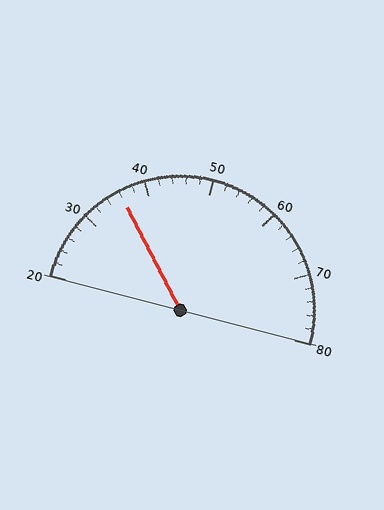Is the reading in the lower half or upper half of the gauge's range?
The reading is in the lower half of the range (20 to 80).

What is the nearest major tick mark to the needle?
The nearest major tick mark is 40.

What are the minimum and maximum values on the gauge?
The gauge ranges from 20 to 80.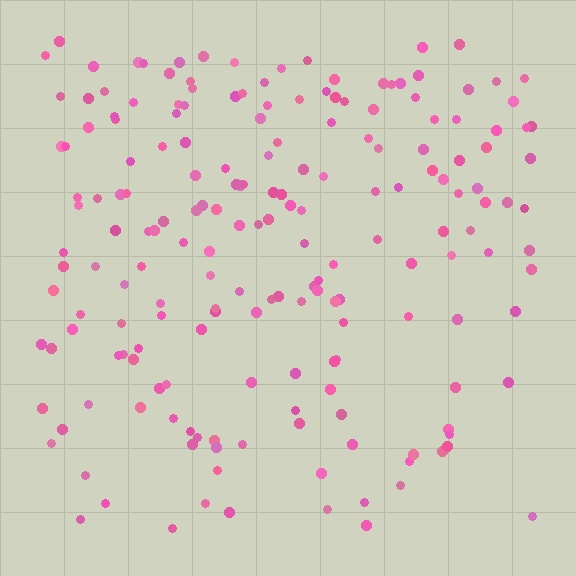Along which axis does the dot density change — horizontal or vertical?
Vertical.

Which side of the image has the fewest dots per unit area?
The bottom.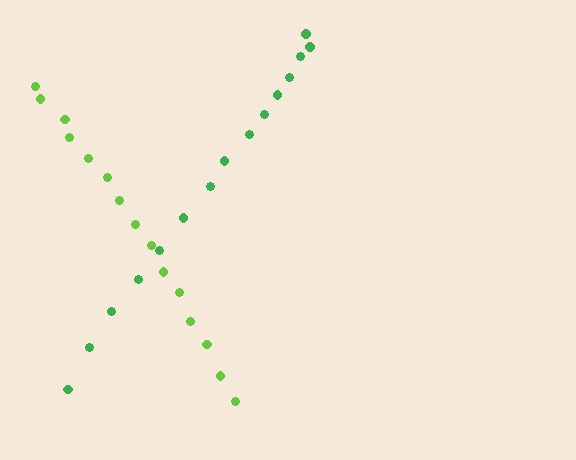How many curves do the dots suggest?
There are 2 distinct paths.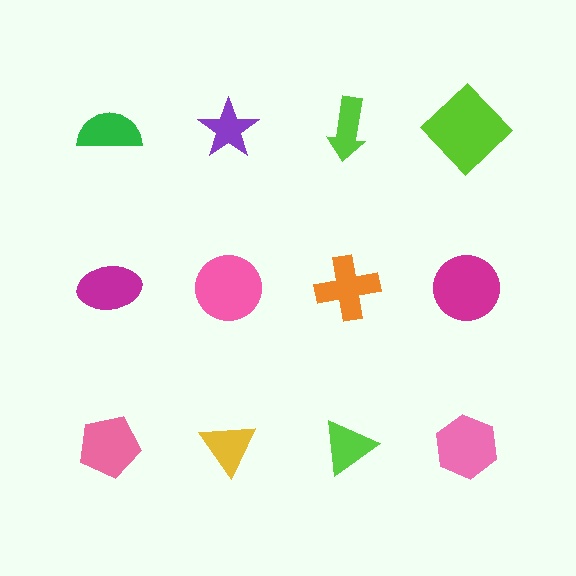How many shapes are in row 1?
4 shapes.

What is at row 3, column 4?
A pink hexagon.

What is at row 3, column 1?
A pink pentagon.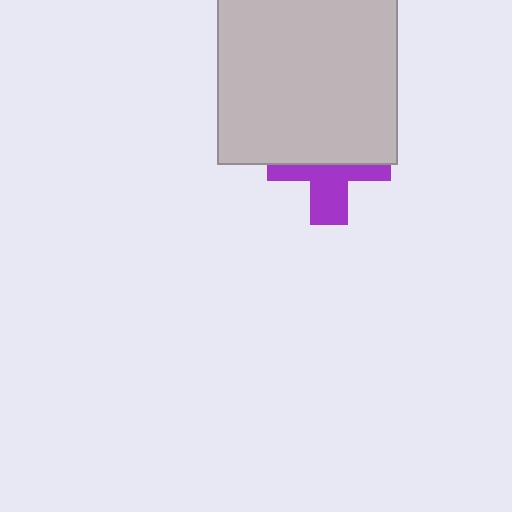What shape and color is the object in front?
The object in front is a light gray rectangle.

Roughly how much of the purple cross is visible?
About half of it is visible (roughly 45%).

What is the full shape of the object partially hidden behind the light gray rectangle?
The partially hidden object is a purple cross.